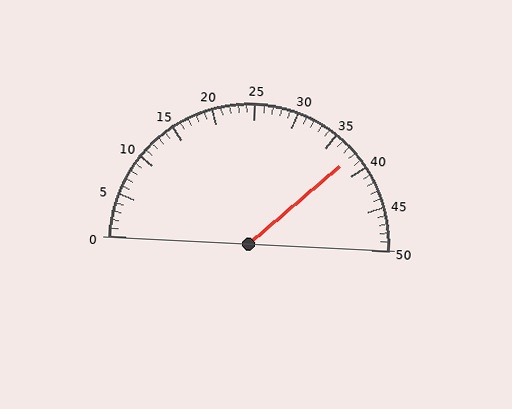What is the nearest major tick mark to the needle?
The nearest major tick mark is 40.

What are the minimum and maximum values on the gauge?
The gauge ranges from 0 to 50.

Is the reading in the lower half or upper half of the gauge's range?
The reading is in the upper half of the range (0 to 50).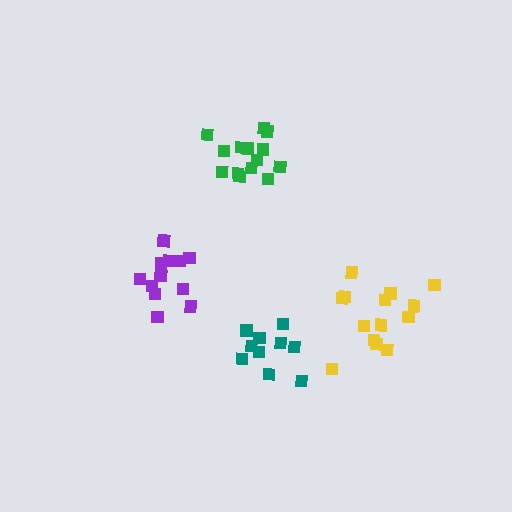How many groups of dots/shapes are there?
There are 4 groups.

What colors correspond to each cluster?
The clusters are colored: yellow, purple, teal, green.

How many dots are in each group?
Group 1: 14 dots, Group 2: 13 dots, Group 3: 10 dots, Group 4: 14 dots (51 total).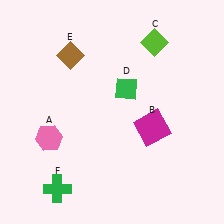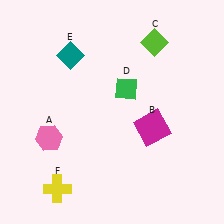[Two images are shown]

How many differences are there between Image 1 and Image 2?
There are 2 differences between the two images.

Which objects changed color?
E changed from brown to teal. F changed from green to yellow.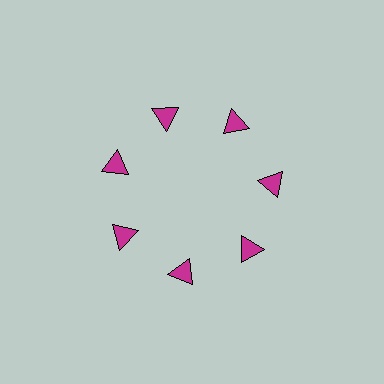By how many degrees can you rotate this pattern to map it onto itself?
The pattern maps onto itself every 51 degrees of rotation.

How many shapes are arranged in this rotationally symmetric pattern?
There are 7 shapes, arranged in 7 groups of 1.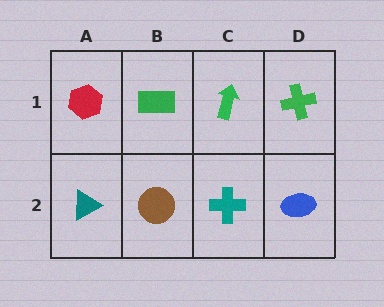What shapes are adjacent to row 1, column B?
A brown circle (row 2, column B), a red hexagon (row 1, column A), a green arrow (row 1, column C).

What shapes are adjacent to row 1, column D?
A blue ellipse (row 2, column D), a green arrow (row 1, column C).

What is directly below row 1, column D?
A blue ellipse.